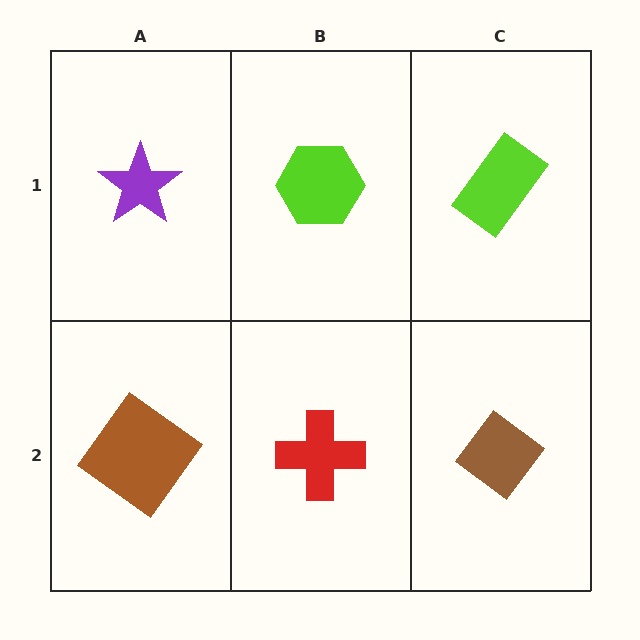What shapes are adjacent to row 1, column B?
A red cross (row 2, column B), a purple star (row 1, column A), a lime rectangle (row 1, column C).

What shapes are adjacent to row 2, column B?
A lime hexagon (row 1, column B), a brown diamond (row 2, column A), a brown diamond (row 2, column C).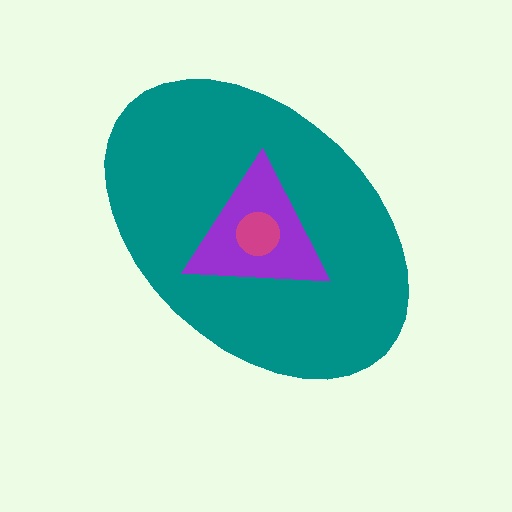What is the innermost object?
The magenta circle.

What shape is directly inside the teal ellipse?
The purple triangle.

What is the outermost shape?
The teal ellipse.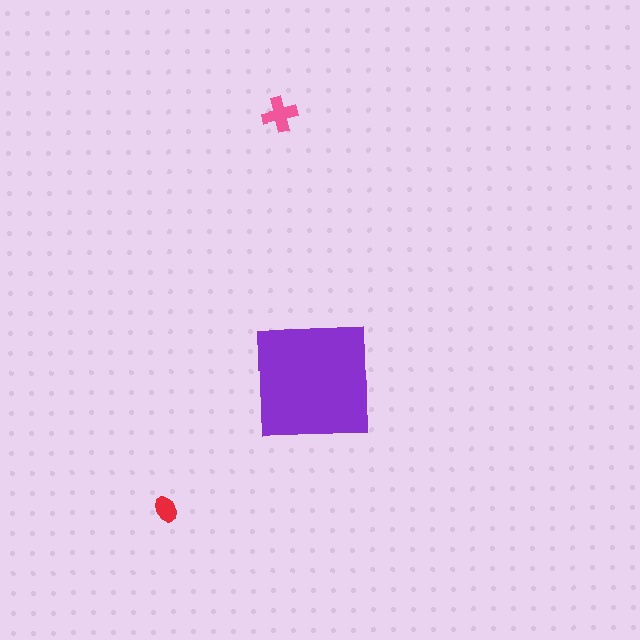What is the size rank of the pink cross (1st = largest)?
2nd.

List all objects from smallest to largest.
The red ellipse, the pink cross, the purple square.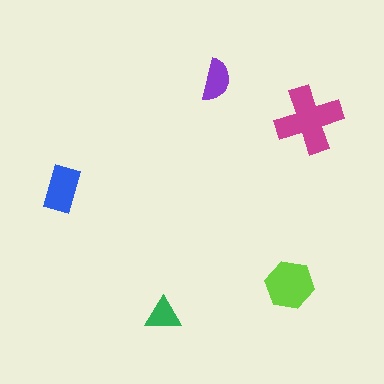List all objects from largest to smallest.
The magenta cross, the lime hexagon, the blue rectangle, the purple semicircle, the green triangle.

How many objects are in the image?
There are 5 objects in the image.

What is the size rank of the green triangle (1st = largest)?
5th.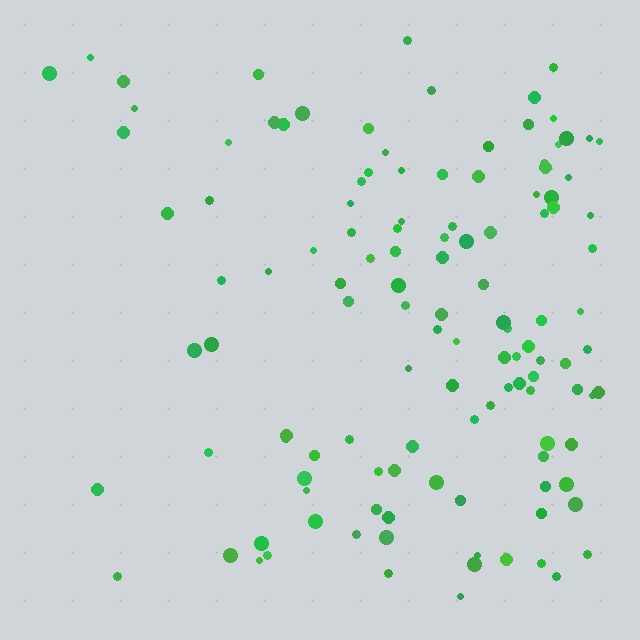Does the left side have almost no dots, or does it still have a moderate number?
Still a moderate number, just noticeably fewer than the right.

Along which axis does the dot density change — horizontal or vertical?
Horizontal.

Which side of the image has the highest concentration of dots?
The right.